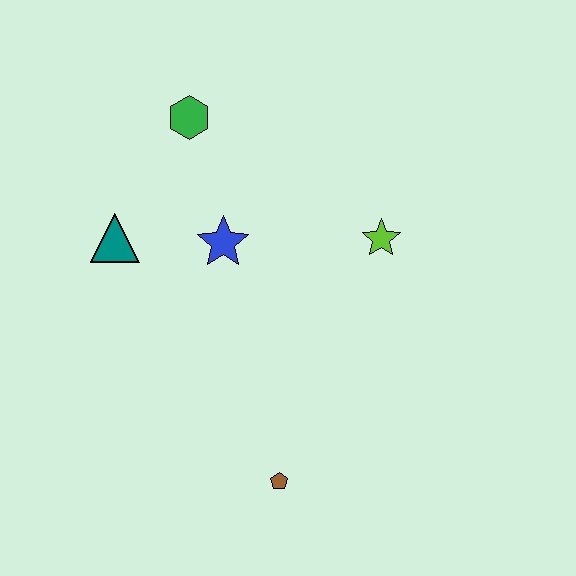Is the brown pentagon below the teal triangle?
Yes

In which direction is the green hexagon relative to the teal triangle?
The green hexagon is above the teal triangle.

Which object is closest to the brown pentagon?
The blue star is closest to the brown pentagon.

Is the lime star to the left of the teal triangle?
No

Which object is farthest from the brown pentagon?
The green hexagon is farthest from the brown pentagon.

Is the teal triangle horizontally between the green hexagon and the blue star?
No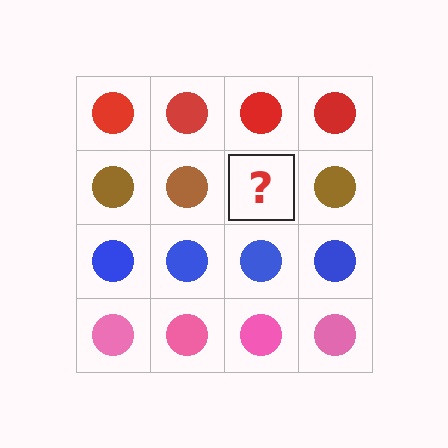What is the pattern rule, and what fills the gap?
The rule is that each row has a consistent color. The gap should be filled with a brown circle.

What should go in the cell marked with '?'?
The missing cell should contain a brown circle.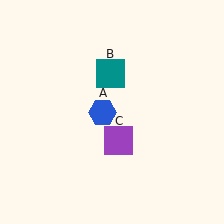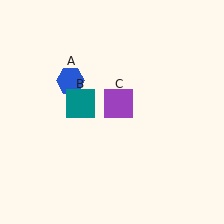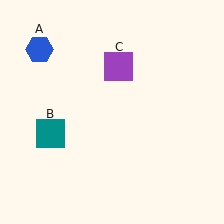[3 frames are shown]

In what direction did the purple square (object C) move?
The purple square (object C) moved up.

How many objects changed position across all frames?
3 objects changed position: blue hexagon (object A), teal square (object B), purple square (object C).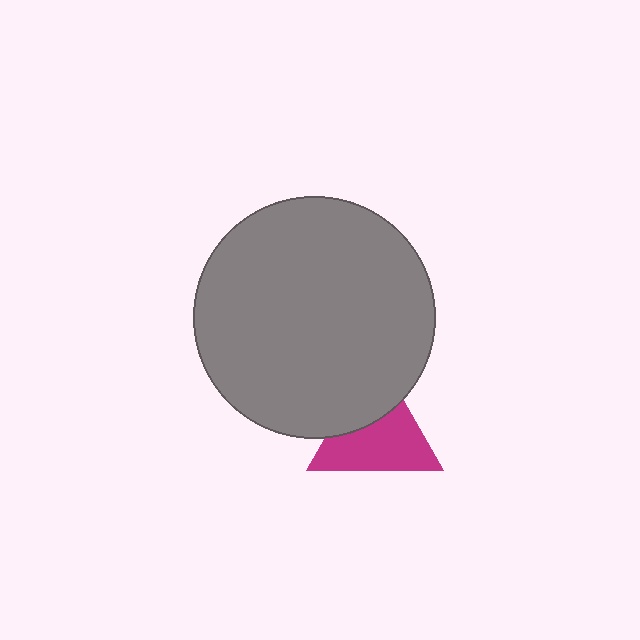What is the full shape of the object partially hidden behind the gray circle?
The partially hidden object is a magenta triangle.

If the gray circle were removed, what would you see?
You would see the complete magenta triangle.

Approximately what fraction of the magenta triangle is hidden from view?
Roughly 36% of the magenta triangle is hidden behind the gray circle.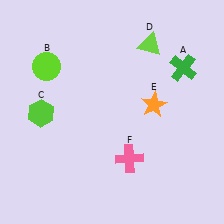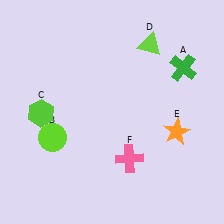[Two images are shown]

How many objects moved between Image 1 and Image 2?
2 objects moved between the two images.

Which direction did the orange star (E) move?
The orange star (E) moved down.